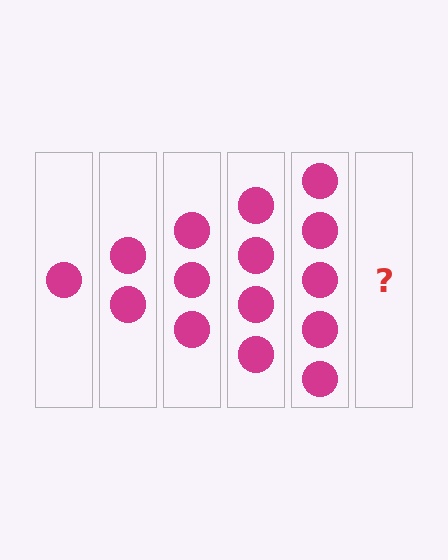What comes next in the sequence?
The next element should be 6 circles.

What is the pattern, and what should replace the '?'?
The pattern is that each step adds one more circle. The '?' should be 6 circles.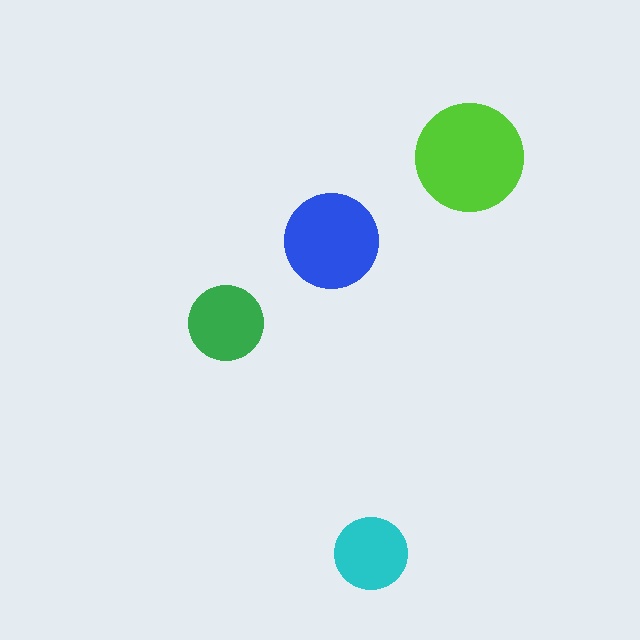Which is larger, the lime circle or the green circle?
The lime one.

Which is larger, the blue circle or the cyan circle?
The blue one.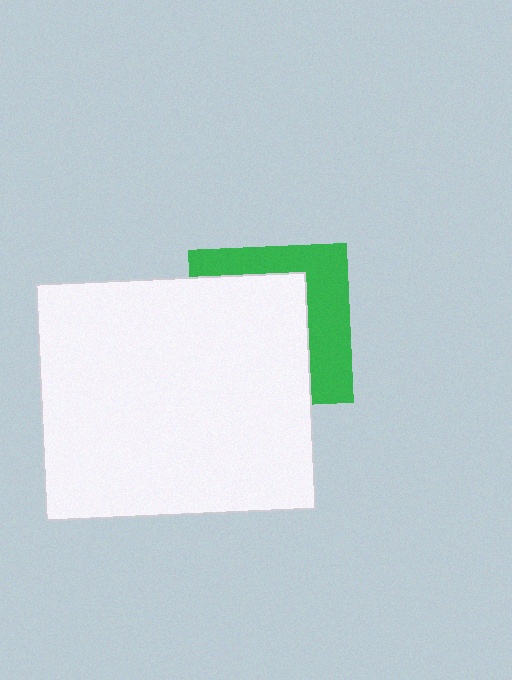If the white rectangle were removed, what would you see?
You would see the complete green square.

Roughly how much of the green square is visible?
A small part of it is visible (roughly 38%).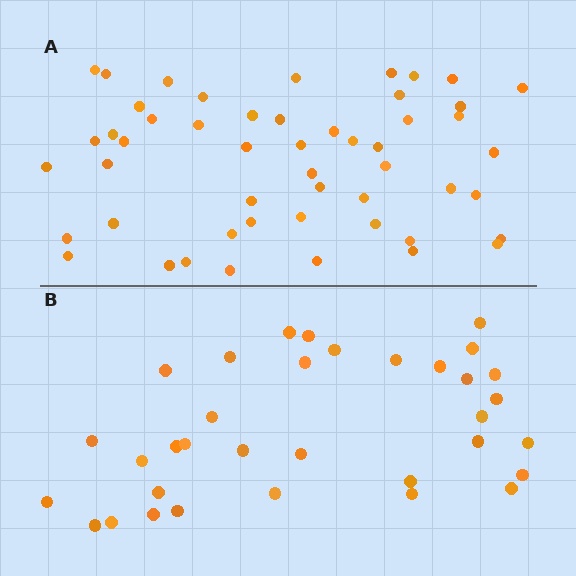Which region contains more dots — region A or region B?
Region A (the top region) has more dots.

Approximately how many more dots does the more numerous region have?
Region A has approximately 15 more dots than region B.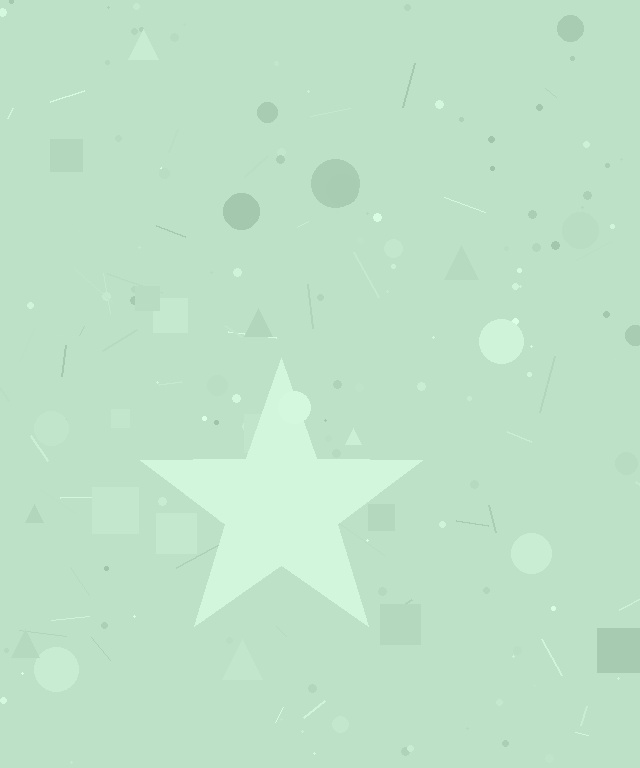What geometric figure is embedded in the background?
A star is embedded in the background.